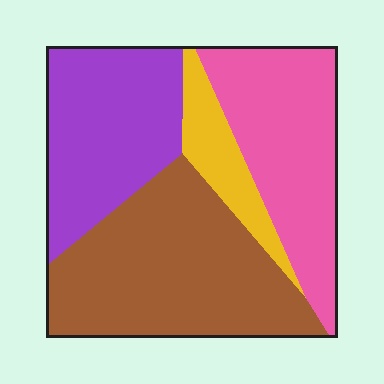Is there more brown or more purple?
Brown.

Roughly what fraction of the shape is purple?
Purple covers about 25% of the shape.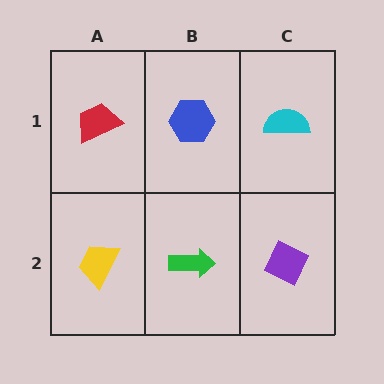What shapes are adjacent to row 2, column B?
A blue hexagon (row 1, column B), a yellow trapezoid (row 2, column A), a purple diamond (row 2, column C).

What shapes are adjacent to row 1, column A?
A yellow trapezoid (row 2, column A), a blue hexagon (row 1, column B).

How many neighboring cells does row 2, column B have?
3.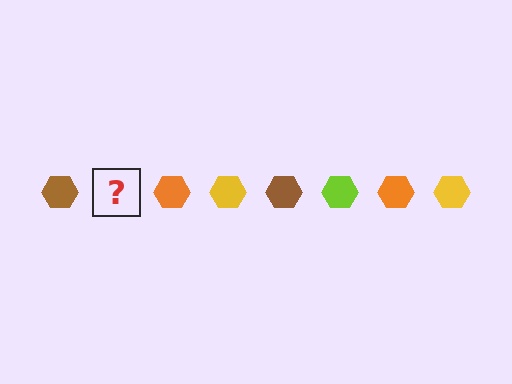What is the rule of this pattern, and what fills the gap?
The rule is that the pattern cycles through brown, lime, orange, yellow hexagons. The gap should be filled with a lime hexagon.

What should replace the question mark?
The question mark should be replaced with a lime hexagon.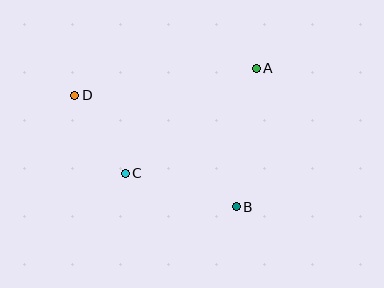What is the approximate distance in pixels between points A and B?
The distance between A and B is approximately 140 pixels.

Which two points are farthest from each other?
Points B and D are farthest from each other.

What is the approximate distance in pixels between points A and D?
The distance between A and D is approximately 183 pixels.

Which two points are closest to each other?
Points C and D are closest to each other.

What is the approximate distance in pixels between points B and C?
The distance between B and C is approximately 116 pixels.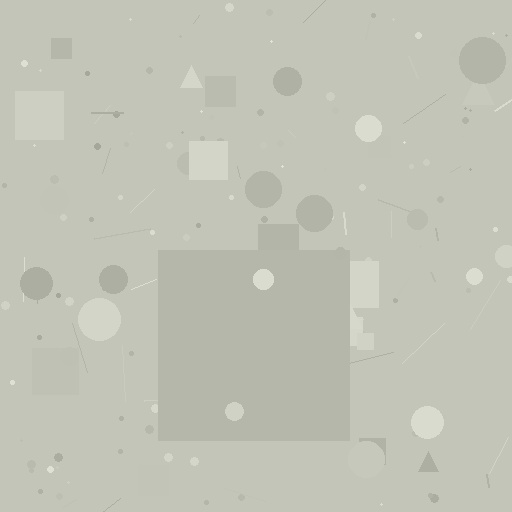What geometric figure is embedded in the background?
A square is embedded in the background.